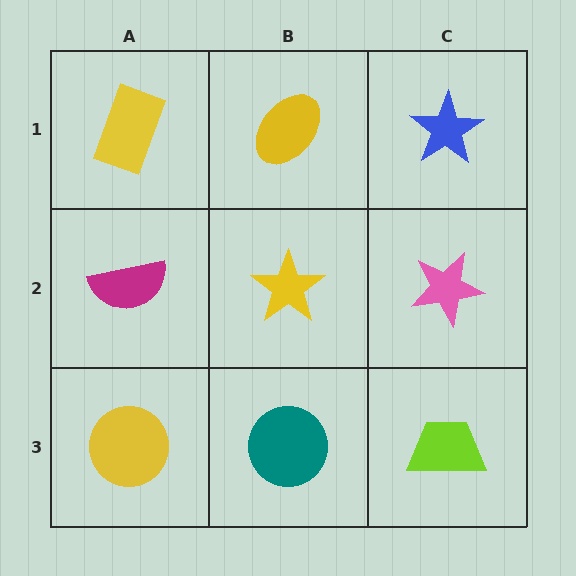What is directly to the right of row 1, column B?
A blue star.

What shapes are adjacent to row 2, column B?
A yellow ellipse (row 1, column B), a teal circle (row 3, column B), a magenta semicircle (row 2, column A), a pink star (row 2, column C).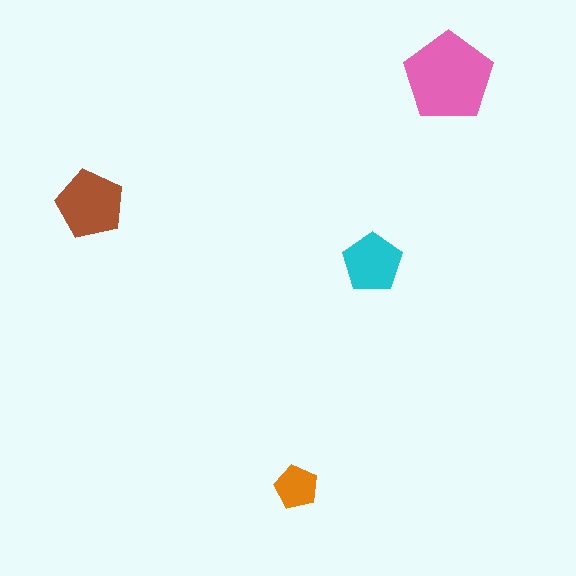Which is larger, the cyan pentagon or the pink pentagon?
The pink one.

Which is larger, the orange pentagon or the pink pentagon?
The pink one.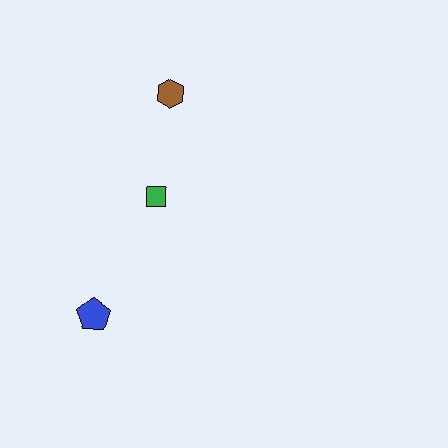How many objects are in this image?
There are 3 objects.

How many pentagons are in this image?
There is 1 pentagon.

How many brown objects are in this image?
There is 1 brown object.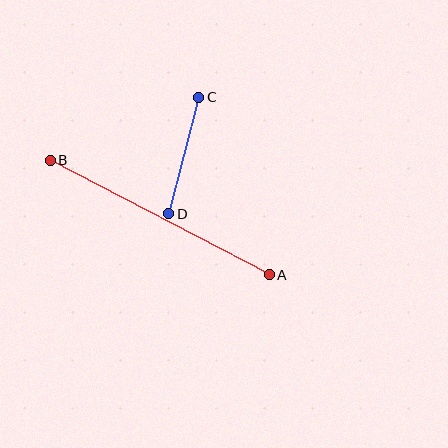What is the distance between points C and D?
The distance is approximately 120 pixels.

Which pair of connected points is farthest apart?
Points A and B are farthest apart.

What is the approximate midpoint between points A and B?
The midpoint is at approximately (160, 217) pixels.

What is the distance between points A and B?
The distance is approximately 247 pixels.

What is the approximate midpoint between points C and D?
The midpoint is at approximately (184, 155) pixels.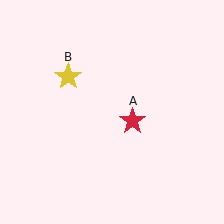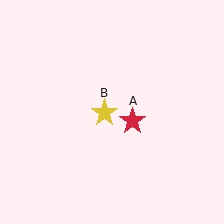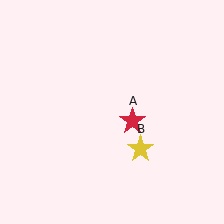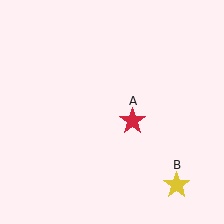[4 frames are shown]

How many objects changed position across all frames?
1 object changed position: yellow star (object B).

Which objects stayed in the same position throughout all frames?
Red star (object A) remained stationary.